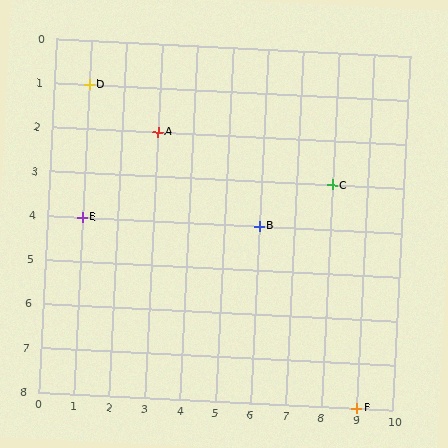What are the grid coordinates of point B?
Point B is at grid coordinates (6, 4).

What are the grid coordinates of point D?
Point D is at grid coordinates (1, 1).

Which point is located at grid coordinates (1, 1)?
Point D is at (1, 1).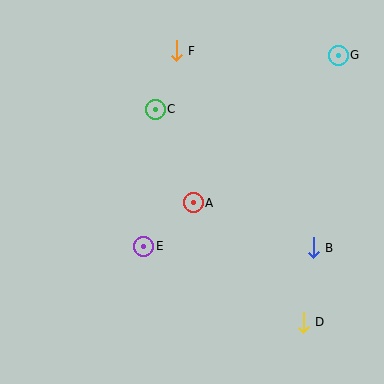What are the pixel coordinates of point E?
Point E is at (144, 246).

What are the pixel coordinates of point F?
Point F is at (176, 51).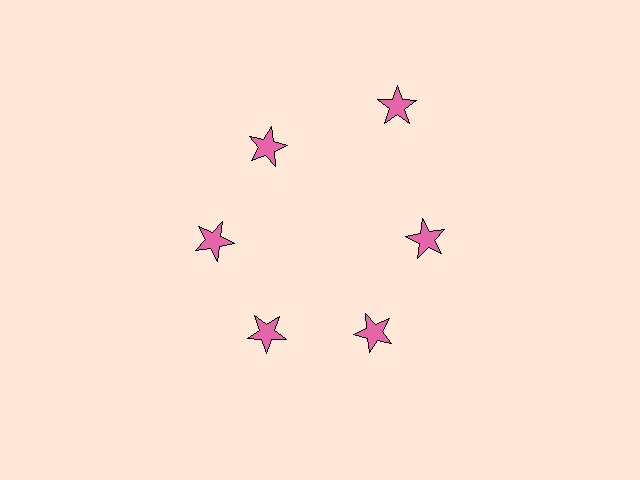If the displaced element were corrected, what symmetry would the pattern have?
It would have 6-fold rotational symmetry — the pattern would map onto itself every 60 degrees.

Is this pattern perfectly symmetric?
No. The 6 pink stars are arranged in a ring, but one element near the 1 o'clock position is pushed outward from the center, breaking the 6-fold rotational symmetry.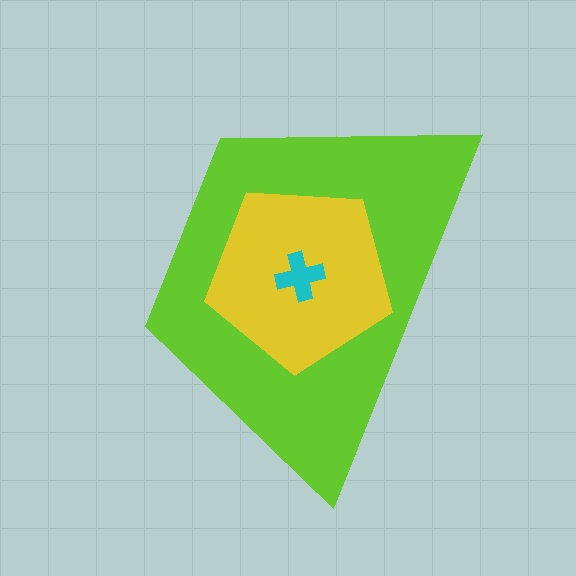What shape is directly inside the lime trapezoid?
The yellow pentagon.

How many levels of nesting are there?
3.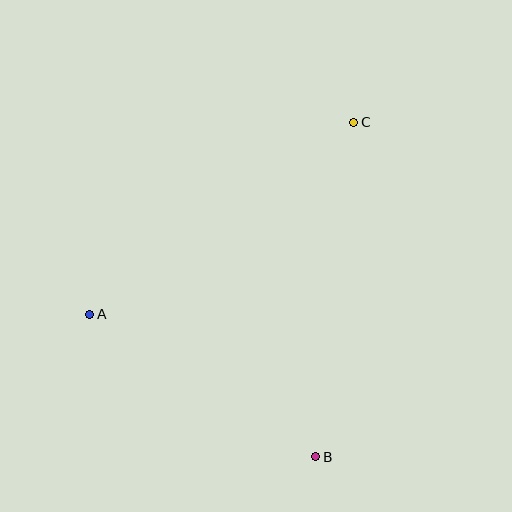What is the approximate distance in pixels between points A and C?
The distance between A and C is approximately 326 pixels.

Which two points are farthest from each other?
Points B and C are farthest from each other.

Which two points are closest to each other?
Points A and B are closest to each other.